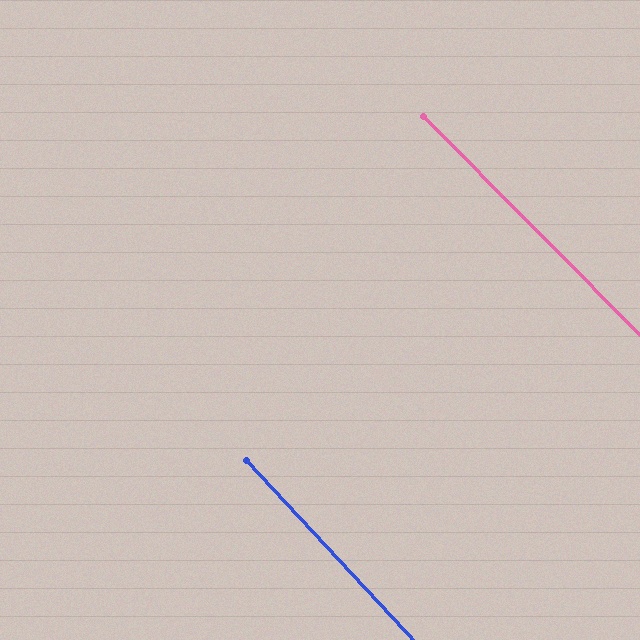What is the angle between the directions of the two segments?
Approximately 2 degrees.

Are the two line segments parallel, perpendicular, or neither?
Parallel — their directions differ by only 1.8°.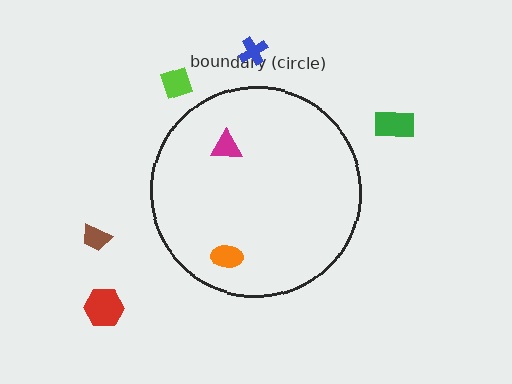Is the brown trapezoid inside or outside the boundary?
Outside.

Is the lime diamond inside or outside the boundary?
Outside.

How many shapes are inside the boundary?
2 inside, 5 outside.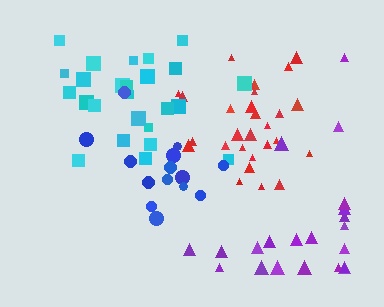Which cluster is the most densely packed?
Blue.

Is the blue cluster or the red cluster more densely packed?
Blue.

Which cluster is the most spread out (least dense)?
Purple.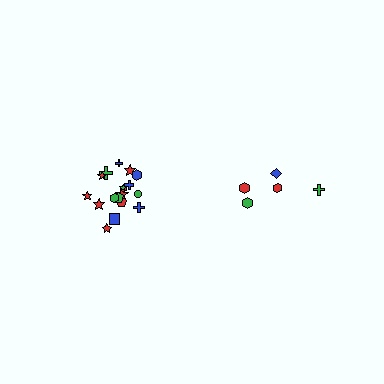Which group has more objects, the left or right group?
The left group.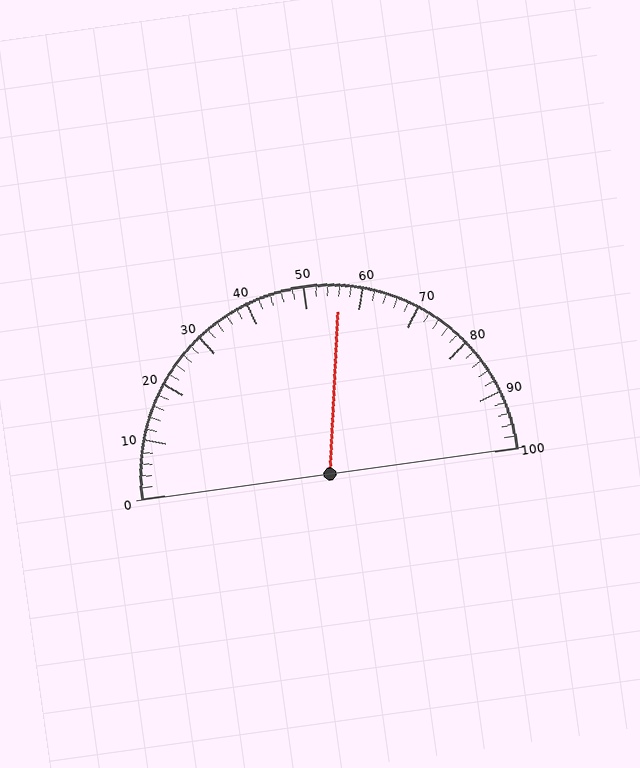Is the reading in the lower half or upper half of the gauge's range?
The reading is in the upper half of the range (0 to 100).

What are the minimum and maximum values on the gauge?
The gauge ranges from 0 to 100.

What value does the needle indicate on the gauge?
The needle indicates approximately 56.